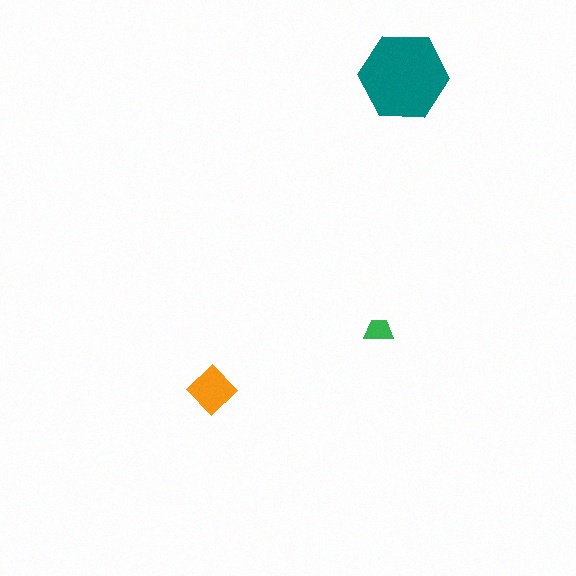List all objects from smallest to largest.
The green trapezoid, the orange diamond, the teal hexagon.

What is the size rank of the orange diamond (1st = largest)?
2nd.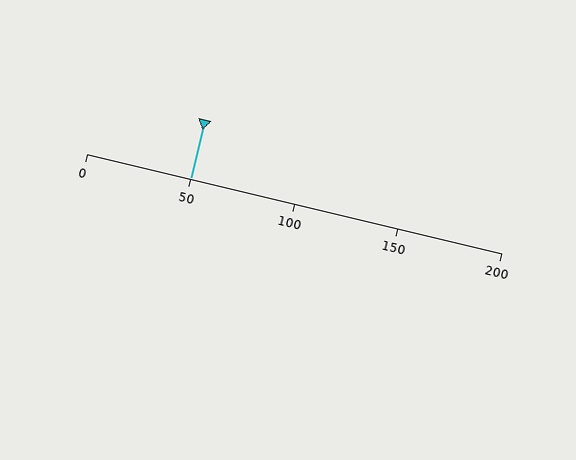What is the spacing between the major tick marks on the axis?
The major ticks are spaced 50 apart.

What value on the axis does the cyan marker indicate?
The marker indicates approximately 50.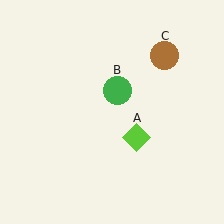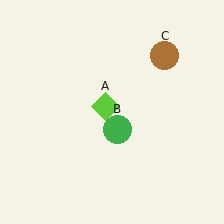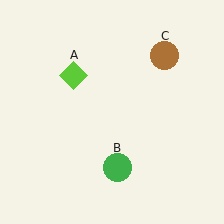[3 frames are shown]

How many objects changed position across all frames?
2 objects changed position: lime diamond (object A), green circle (object B).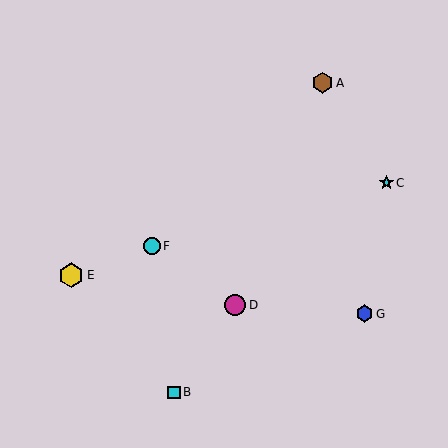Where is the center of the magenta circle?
The center of the magenta circle is at (235, 305).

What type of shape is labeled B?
Shape B is a cyan square.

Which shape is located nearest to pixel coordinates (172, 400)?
The cyan square (labeled B) at (174, 392) is nearest to that location.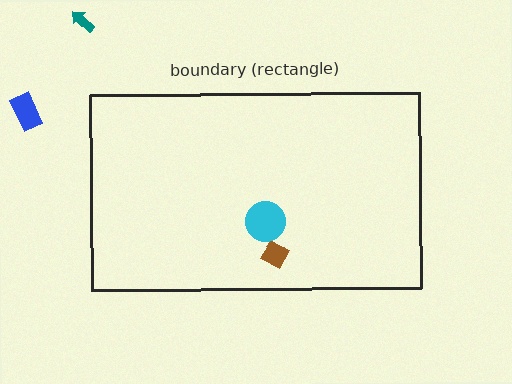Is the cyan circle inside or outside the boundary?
Inside.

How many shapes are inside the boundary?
2 inside, 2 outside.